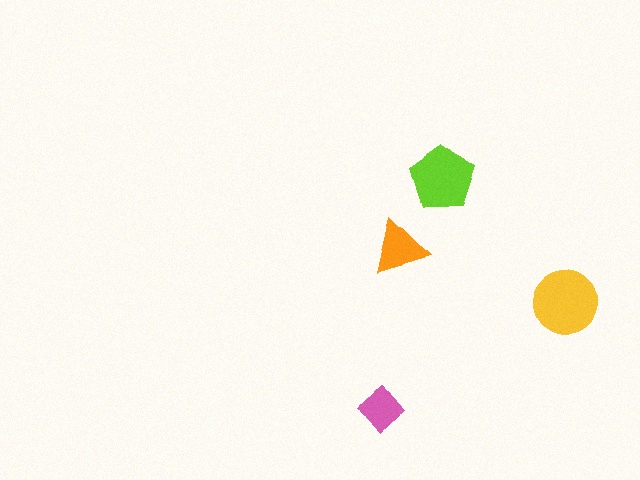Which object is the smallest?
The pink diamond.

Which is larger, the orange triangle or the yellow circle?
The yellow circle.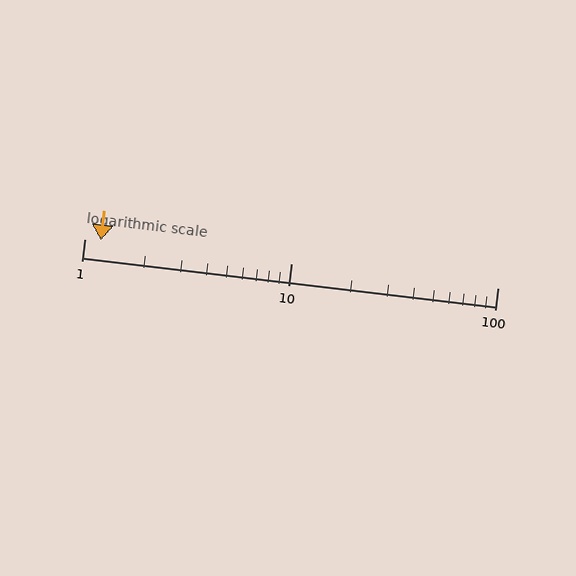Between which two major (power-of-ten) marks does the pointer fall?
The pointer is between 1 and 10.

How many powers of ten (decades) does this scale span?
The scale spans 2 decades, from 1 to 100.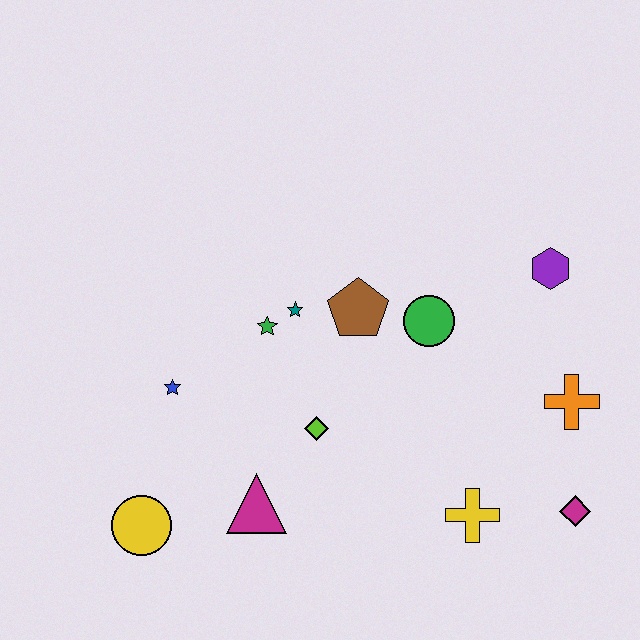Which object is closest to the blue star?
The green star is closest to the blue star.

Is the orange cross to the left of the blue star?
No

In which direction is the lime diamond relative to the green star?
The lime diamond is below the green star.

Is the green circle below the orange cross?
No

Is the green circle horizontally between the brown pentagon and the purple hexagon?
Yes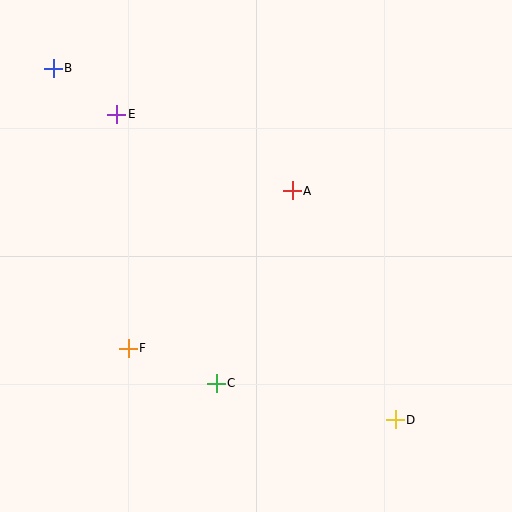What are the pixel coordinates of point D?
Point D is at (395, 420).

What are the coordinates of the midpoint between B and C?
The midpoint between B and C is at (135, 226).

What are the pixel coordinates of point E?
Point E is at (117, 114).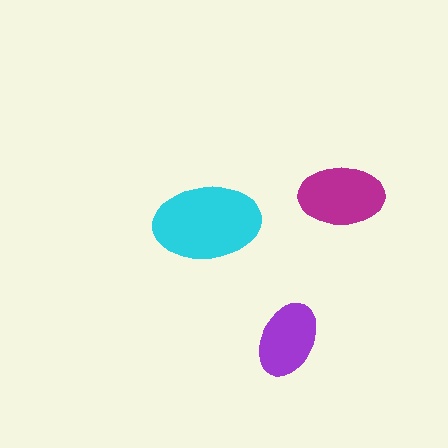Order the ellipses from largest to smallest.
the cyan one, the magenta one, the purple one.